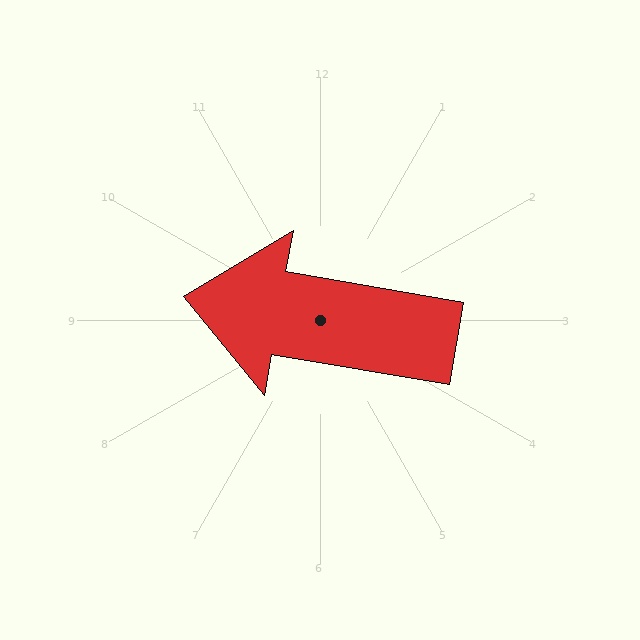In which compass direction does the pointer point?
West.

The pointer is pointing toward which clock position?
Roughly 9 o'clock.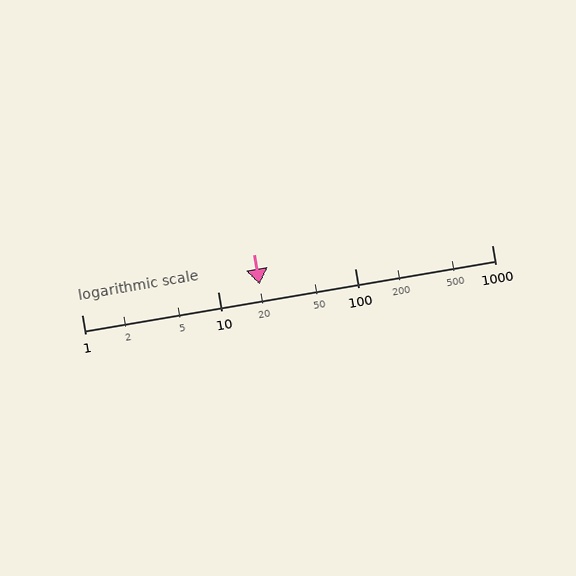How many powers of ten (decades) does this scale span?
The scale spans 3 decades, from 1 to 1000.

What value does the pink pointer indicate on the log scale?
The pointer indicates approximately 20.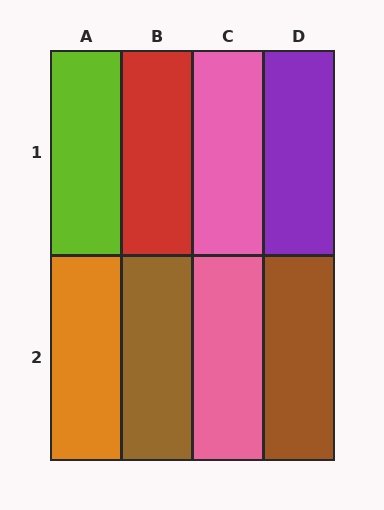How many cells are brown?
2 cells are brown.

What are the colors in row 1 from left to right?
Lime, red, pink, purple.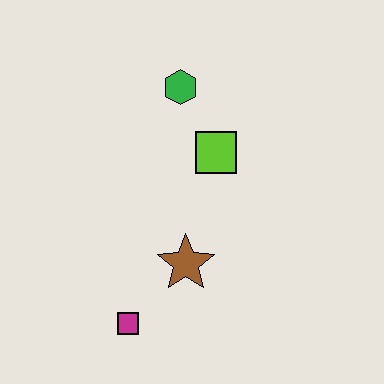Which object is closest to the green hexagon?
The lime square is closest to the green hexagon.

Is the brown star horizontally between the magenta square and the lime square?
Yes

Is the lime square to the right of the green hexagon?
Yes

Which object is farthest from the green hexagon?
The magenta square is farthest from the green hexagon.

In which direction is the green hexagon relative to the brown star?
The green hexagon is above the brown star.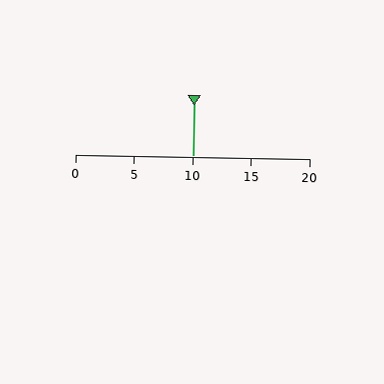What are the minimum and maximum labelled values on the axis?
The axis runs from 0 to 20.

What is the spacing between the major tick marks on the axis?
The major ticks are spaced 5 apart.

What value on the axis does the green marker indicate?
The marker indicates approximately 10.